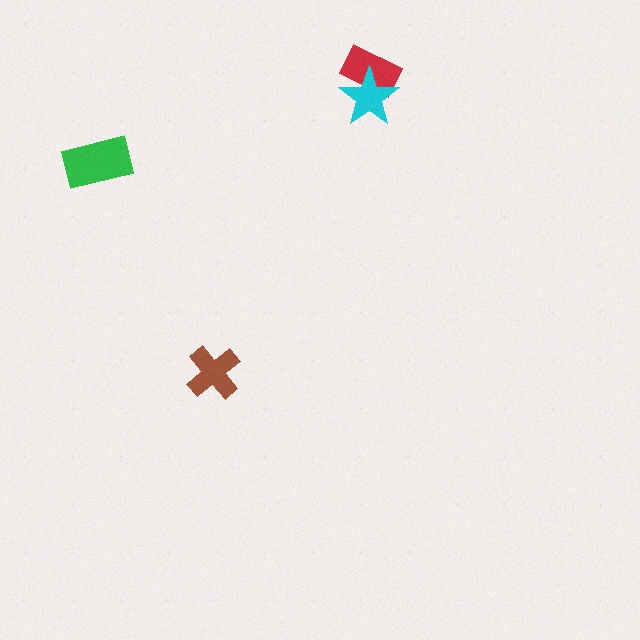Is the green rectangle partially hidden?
No, no other shape covers it.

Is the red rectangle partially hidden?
Yes, it is partially covered by another shape.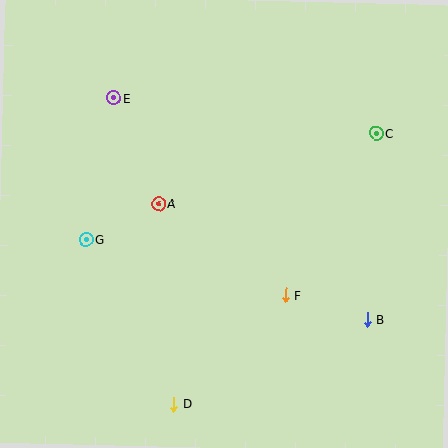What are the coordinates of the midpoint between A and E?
The midpoint between A and E is at (136, 151).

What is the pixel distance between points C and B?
The distance between C and B is 187 pixels.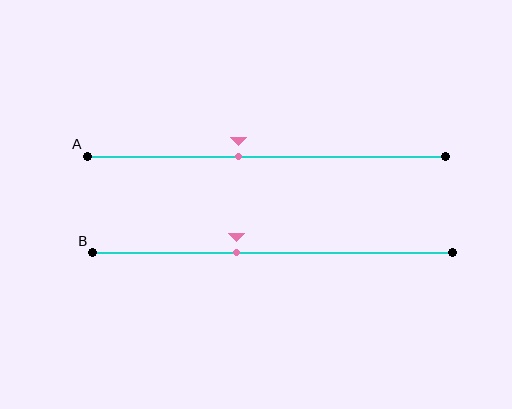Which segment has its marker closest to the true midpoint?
Segment A has its marker closest to the true midpoint.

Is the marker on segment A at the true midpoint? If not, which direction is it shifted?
No, the marker on segment A is shifted to the left by about 8% of the segment length.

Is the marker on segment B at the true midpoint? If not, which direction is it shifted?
No, the marker on segment B is shifted to the left by about 10% of the segment length.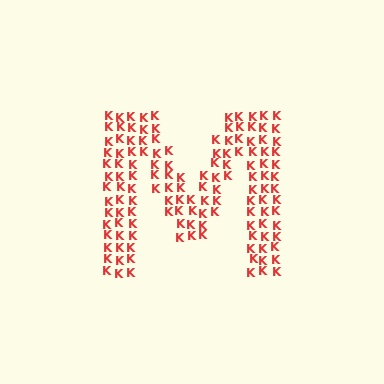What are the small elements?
The small elements are letter K's.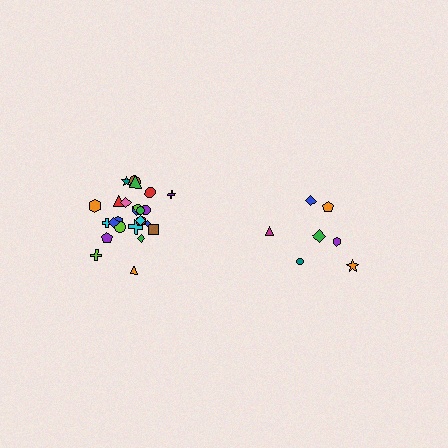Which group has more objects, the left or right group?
The left group.